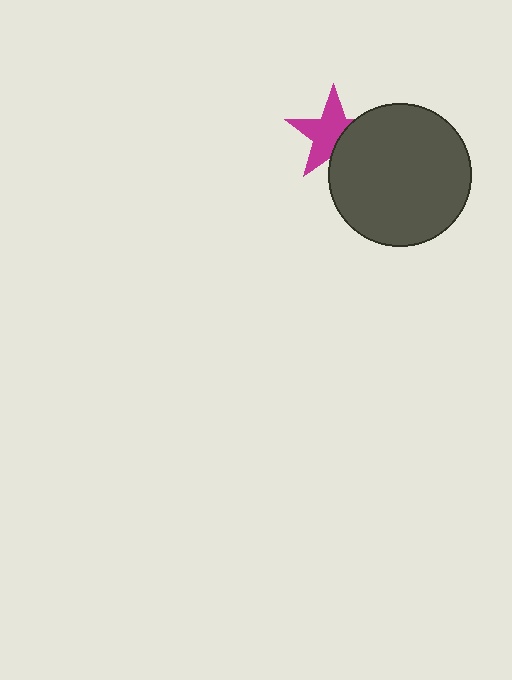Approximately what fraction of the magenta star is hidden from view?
Roughly 35% of the magenta star is hidden behind the dark gray circle.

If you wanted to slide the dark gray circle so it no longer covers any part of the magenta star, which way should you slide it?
Slide it right — that is the most direct way to separate the two shapes.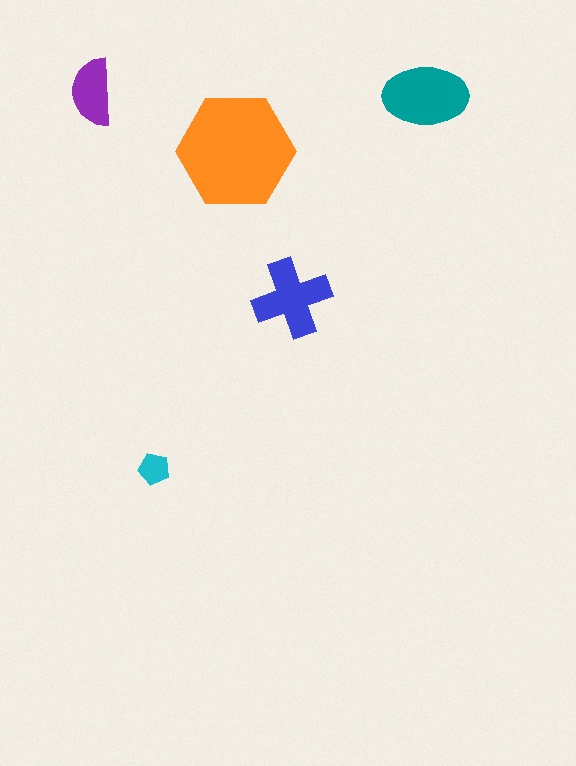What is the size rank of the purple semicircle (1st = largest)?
4th.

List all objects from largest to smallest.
The orange hexagon, the teal ellipse, the blue cross, the purple semicircle, the cyan pentagon.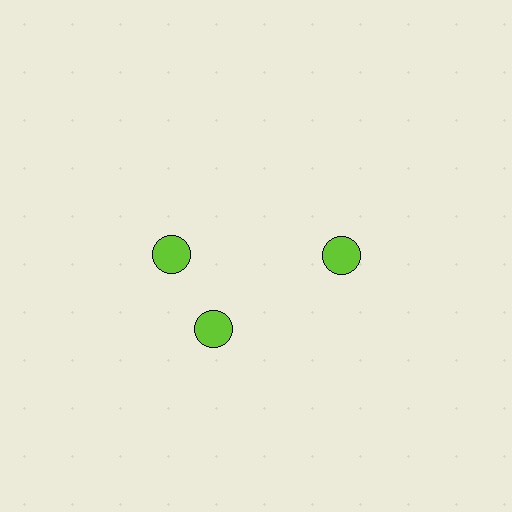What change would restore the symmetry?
The symmetry would be restored by rotating it back into even spacing with its neighbors so that all 3 circles sit at equal angles and equal distance from the center.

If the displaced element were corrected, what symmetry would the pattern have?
It would have 3-fold rotational symmetry — the pattern would map onto itself every 120 degrees.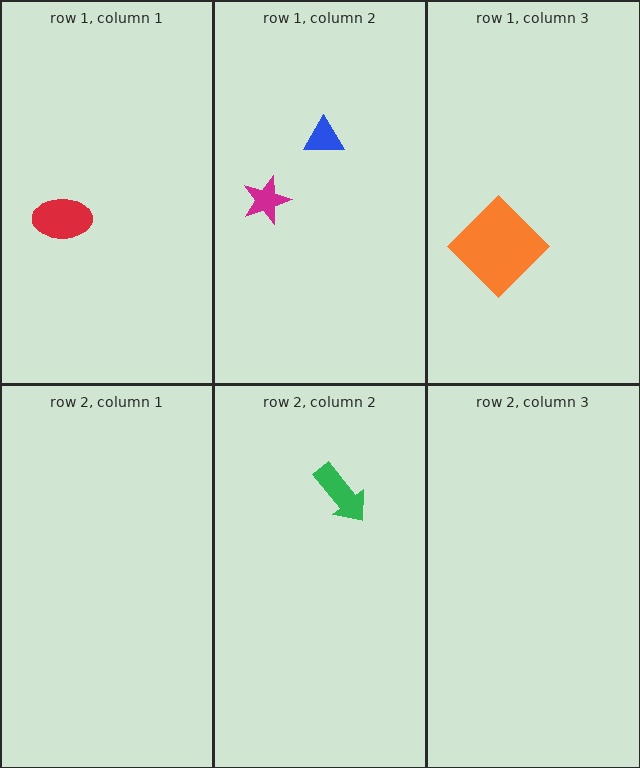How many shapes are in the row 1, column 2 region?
2.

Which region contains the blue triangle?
The row 1, column 2 region.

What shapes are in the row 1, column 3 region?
The orange diamond.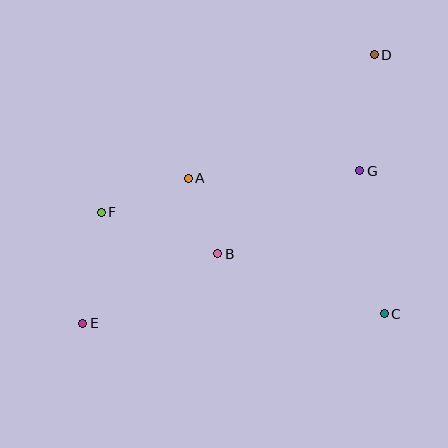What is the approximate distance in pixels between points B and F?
The distance between B and F is approximately 124 pixels.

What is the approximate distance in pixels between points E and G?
The distance between E and G is approximately 316 pixels.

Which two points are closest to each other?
Points A and B are closest to each other.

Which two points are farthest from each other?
Points D and E are farthest from each other.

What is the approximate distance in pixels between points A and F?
The distance between A and F is approximately 93 pixels.